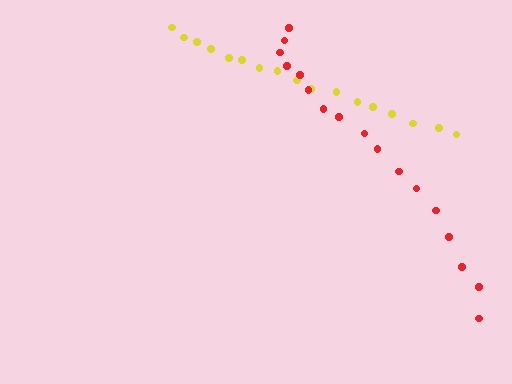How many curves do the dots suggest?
There are 2 distinct paths.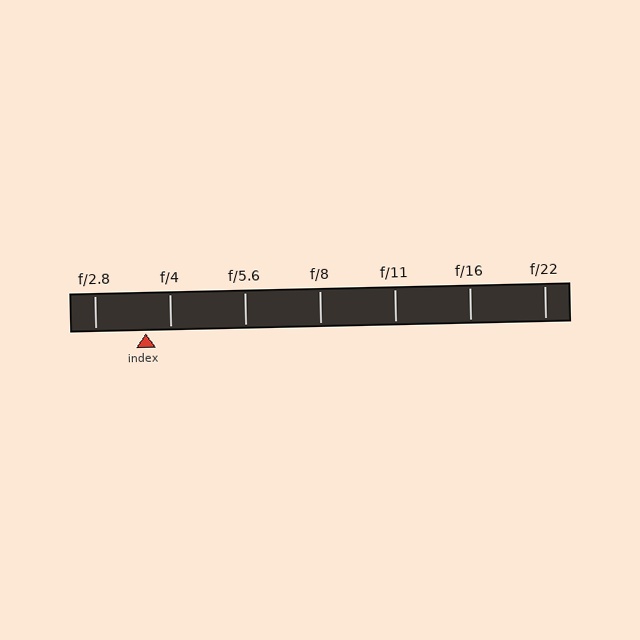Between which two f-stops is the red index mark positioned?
The index mark is between f/2.8 and f/4.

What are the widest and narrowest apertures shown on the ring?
The widest aperture shown is f/2.8 and the narrowest is f/22.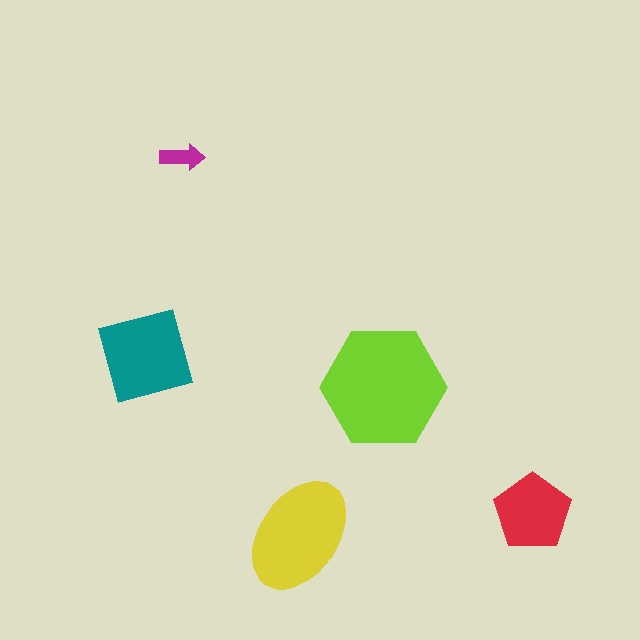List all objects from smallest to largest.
The magenta arrow, the red pentagon, the teal diamond, the yellow ellipse, the lime hexagon.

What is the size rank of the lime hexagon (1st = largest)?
1st.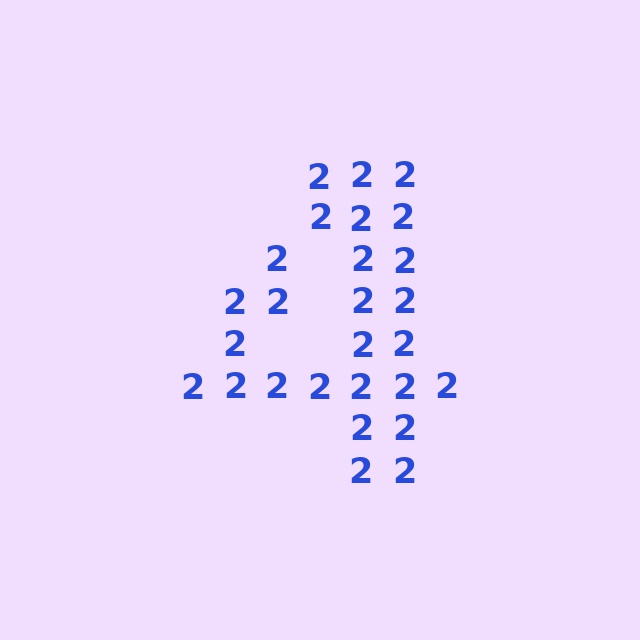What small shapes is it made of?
It is made of small digit 2's.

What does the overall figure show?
The overall figure shows the digit 4.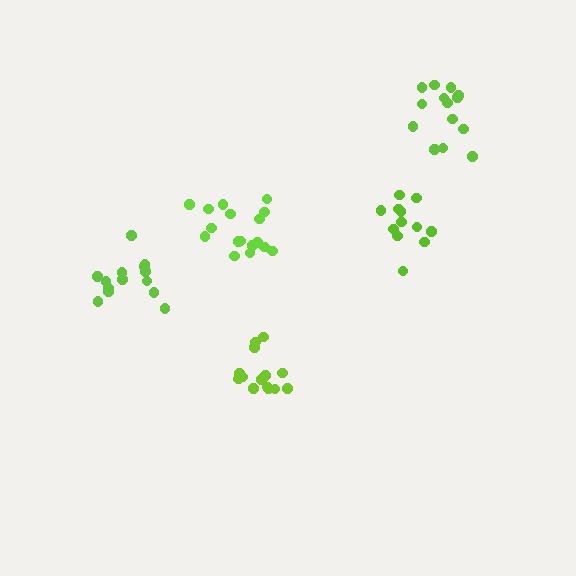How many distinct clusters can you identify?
There are 5 distinct clusters.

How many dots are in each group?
Group 1: 14 dots, Group 2: 14 dots, Group 3: 12 dots, Group 4: 14 dots, Group 5: 17 dots (71 total).